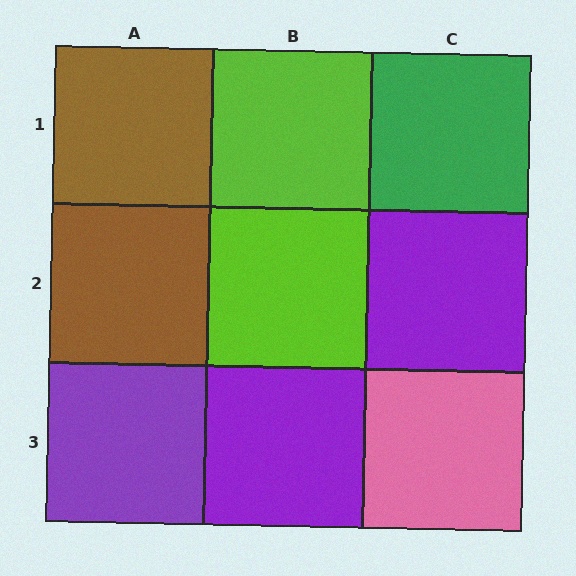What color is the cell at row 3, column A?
Purple.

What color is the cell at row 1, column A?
Brown.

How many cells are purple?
3 cells are purple.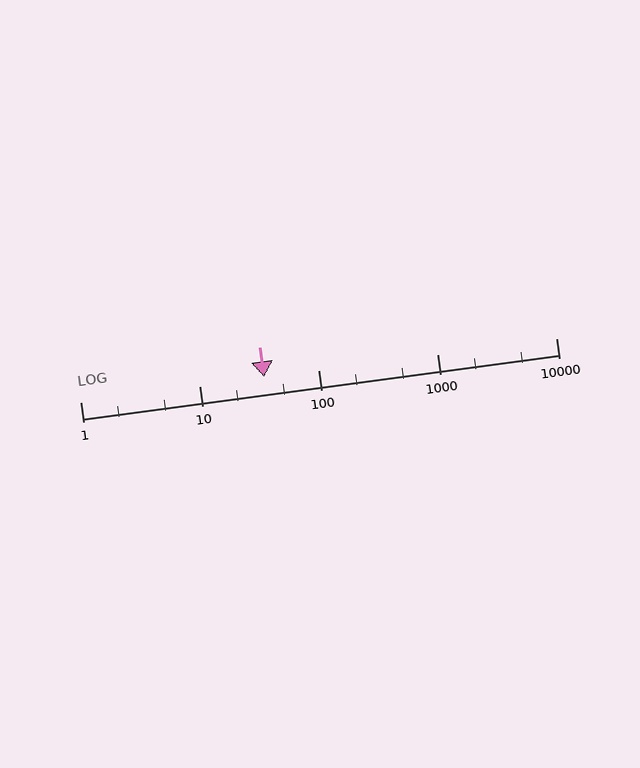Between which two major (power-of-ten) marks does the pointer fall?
The pointer is between 10 and 100.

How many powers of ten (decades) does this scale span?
The scale spans 4 decades, from 1 to 10000.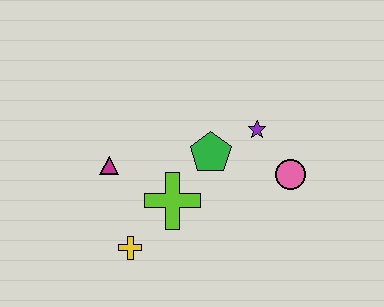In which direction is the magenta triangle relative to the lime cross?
The magenta triangle is to the left of the lime cross.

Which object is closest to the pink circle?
The purple star is closest to the pink circle.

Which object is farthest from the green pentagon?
The yellow cross is farthest from the green pentagon.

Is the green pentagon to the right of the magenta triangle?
Yes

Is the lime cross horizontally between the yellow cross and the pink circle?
Yes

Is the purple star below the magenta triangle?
No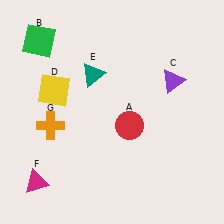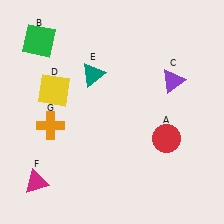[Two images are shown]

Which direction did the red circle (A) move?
The red circle (A) moved right.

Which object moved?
The red circle (A) moved right.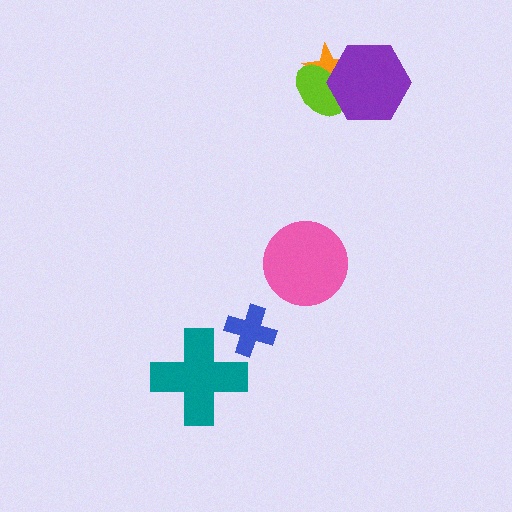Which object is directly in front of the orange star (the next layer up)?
The lime ellipse is directly in front of the orange star.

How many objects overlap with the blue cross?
0 objects overlap with the blue cross.